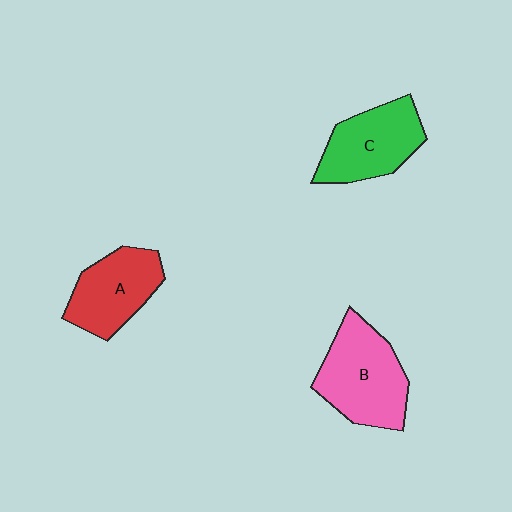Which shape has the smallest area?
Shape A (red).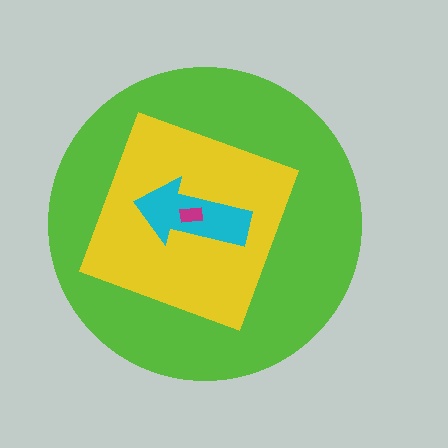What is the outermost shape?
The lime circle.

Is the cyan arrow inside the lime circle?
Yes.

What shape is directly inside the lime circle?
The yellow diamond.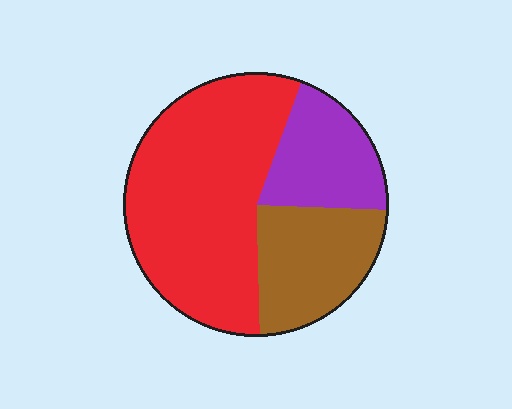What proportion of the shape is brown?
Brown covers about 25% of the shape.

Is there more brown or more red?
Red.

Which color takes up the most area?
Red, at roughly 55%.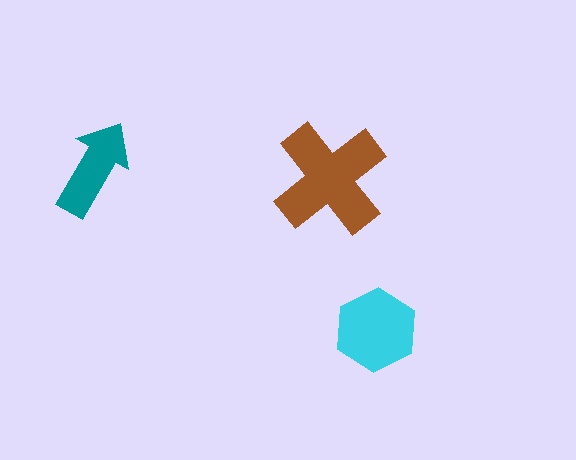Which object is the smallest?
The teal arrow.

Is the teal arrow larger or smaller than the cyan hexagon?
Smaller.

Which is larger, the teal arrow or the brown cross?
The brown cross.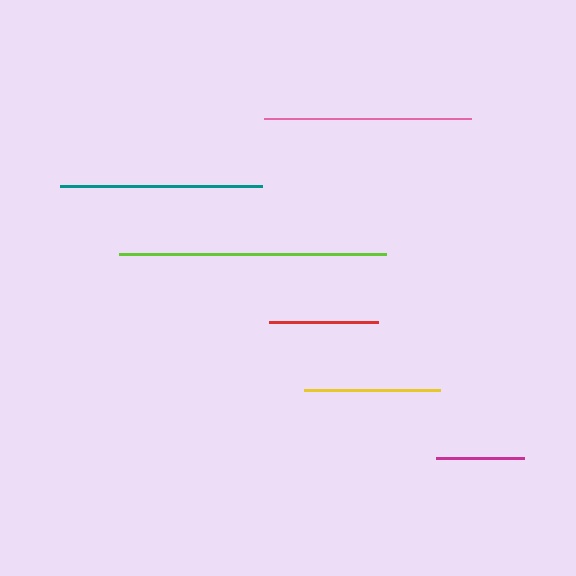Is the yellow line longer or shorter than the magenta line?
The yellow line is longer than the magenta line.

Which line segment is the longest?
The lime line is the longest at approximately 267 pixels.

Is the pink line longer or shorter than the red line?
The pink line is longer than the red line.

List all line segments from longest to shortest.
From longest to shortest: lime, pink, teal, yellow, red, magenta.